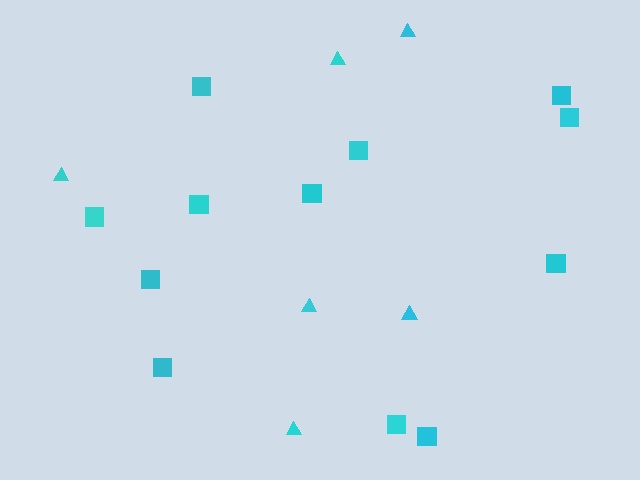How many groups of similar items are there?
There are 2 groups: one group of triangles (6) and one group of squares (12).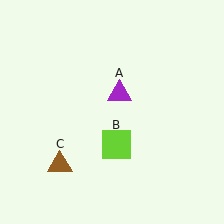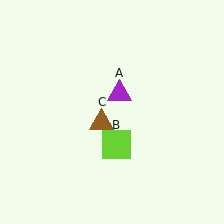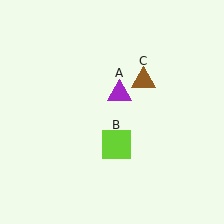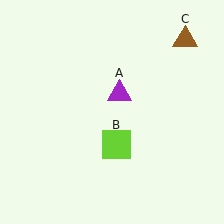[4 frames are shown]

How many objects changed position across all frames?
1 object changed position: brown triangle (object C).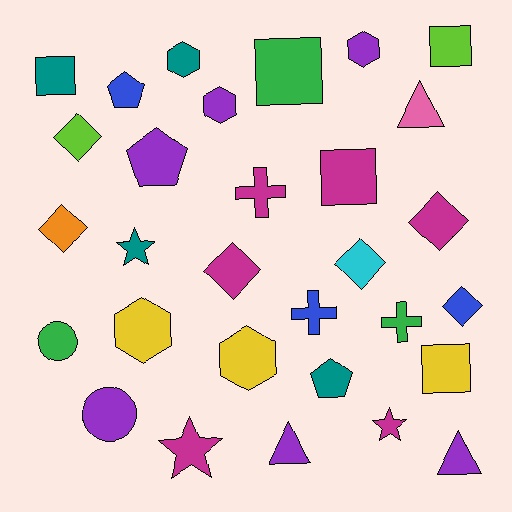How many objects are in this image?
There are 30 objects.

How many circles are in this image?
There are 2 circles.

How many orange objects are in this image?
There is 1 orange object.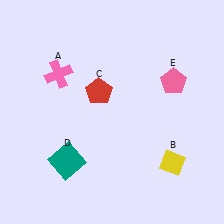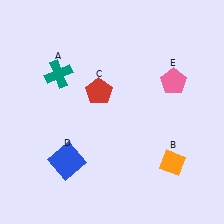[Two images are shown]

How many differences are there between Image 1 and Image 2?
There are 3 differences between the two images.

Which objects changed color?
A changed from pink to teal. B changed from yellow to orange. D changed from teal to blue.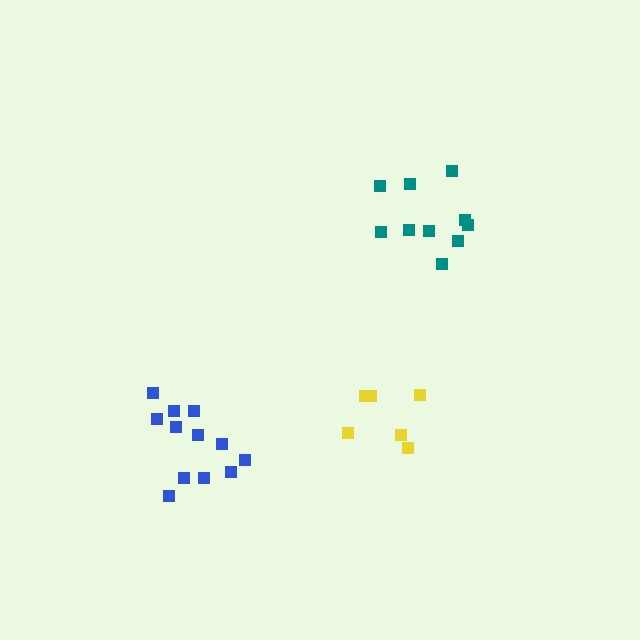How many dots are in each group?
Group 1: 10 dots, Group 2: 12 dots, Group 3: 6 dots (28 total).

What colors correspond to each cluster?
The clusters are colored: teal, blue, yellow.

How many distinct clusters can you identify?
There are 3 distinct clusters.